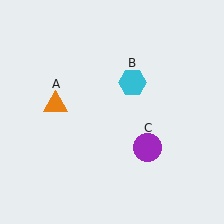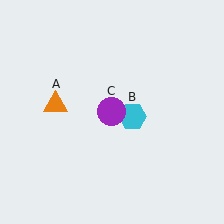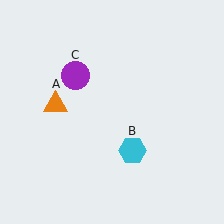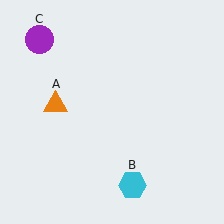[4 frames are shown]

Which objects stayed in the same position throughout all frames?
Orange triangle (object A) remained stationary.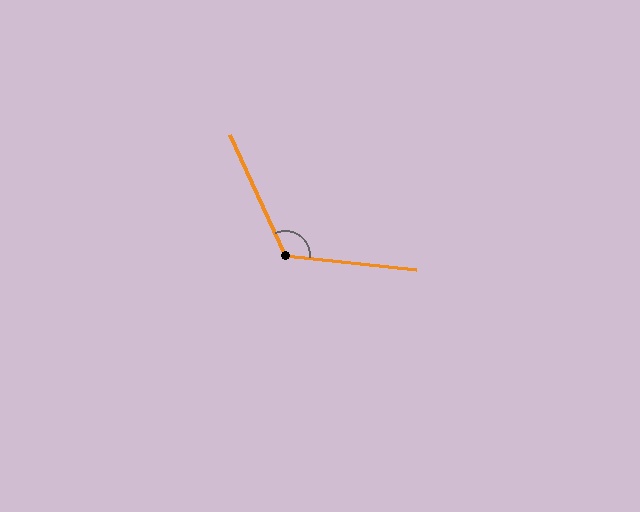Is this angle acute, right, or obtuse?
It is obtuse.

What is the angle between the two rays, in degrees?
Approximately 121 degrees.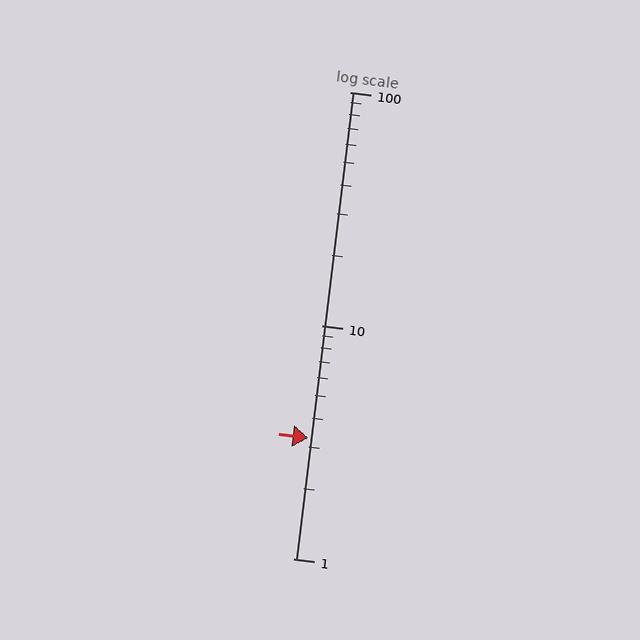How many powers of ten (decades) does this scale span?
The scale spans 2 decades, from 1 to 100.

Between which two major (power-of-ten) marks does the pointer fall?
The pointer is between 1 and 10.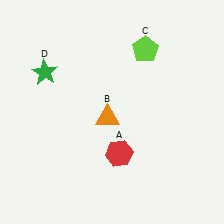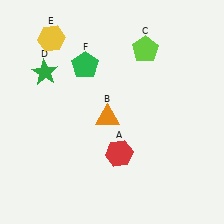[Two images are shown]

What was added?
A yellow hexagon (E), a green pentagon (F) were added in Image 2.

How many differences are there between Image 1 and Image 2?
There are 2 differences between the two images.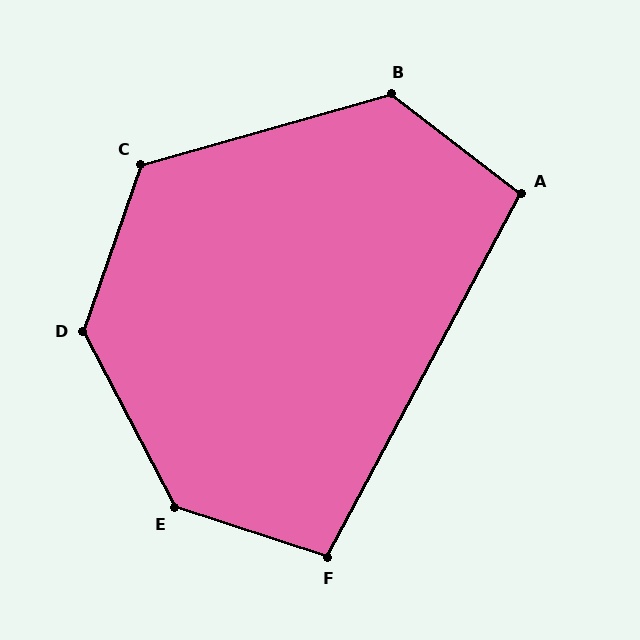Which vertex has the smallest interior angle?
A, at approximately 100 degrees.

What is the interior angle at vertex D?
Approximately 133 degrees (obtuse).